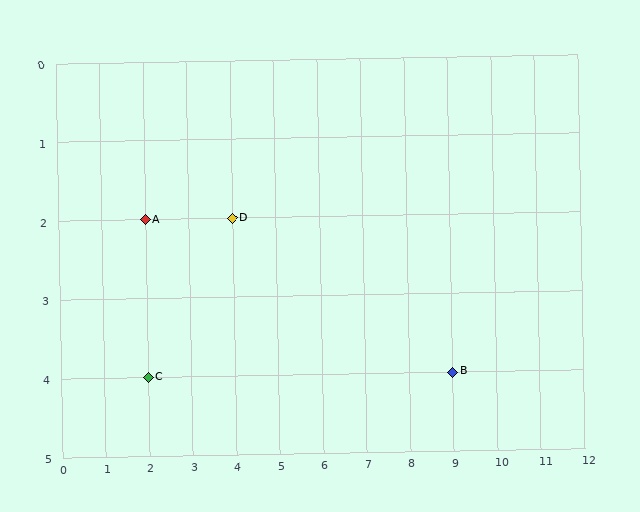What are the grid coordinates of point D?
Point D is at grid coordinates (4, 2).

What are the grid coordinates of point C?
Point C is at grid coordinates (2, 4).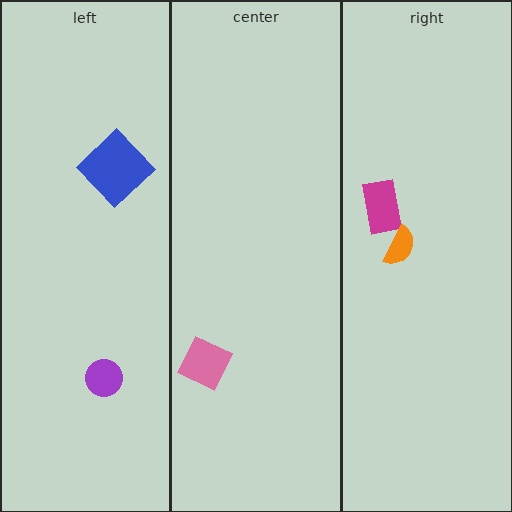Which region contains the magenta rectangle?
The right region.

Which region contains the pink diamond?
The center region.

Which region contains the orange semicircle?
The right region.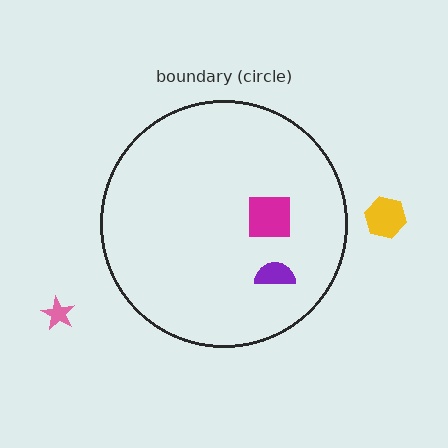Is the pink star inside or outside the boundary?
Outside.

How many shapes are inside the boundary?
2 inside, 2 outside.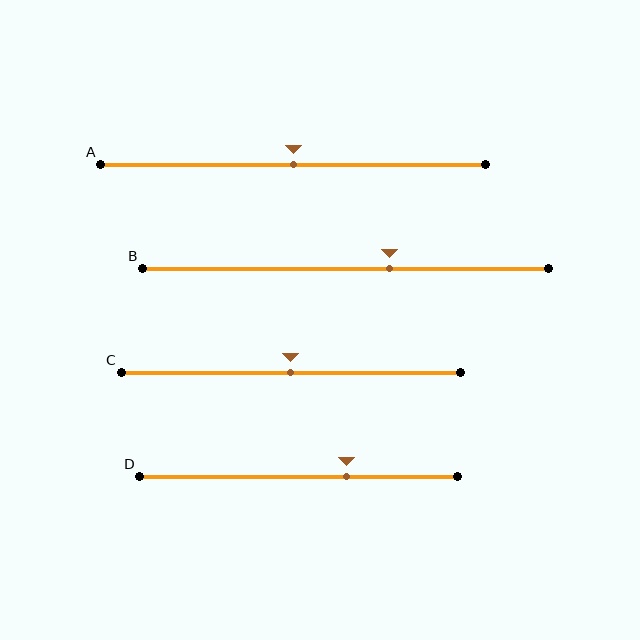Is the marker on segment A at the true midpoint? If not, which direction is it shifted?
Yes, the marker on segment A is at the true midpoint.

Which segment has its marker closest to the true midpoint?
Segment A has its marker closest to the true midpoint.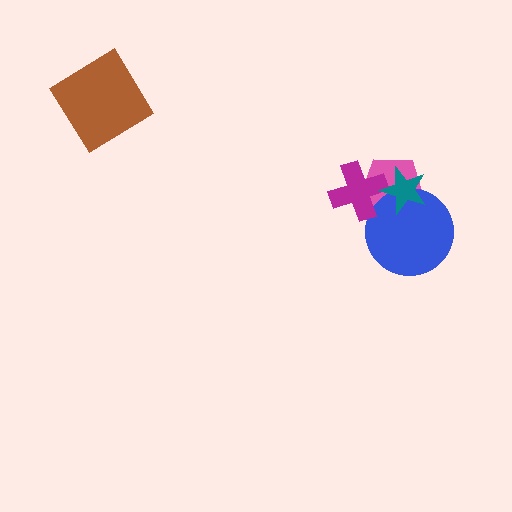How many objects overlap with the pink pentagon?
3 objects overlap with the pink pentagon.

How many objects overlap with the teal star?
3 objects overlap with the teal star.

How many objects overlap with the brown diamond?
0 objects overlap with the brown diamond.